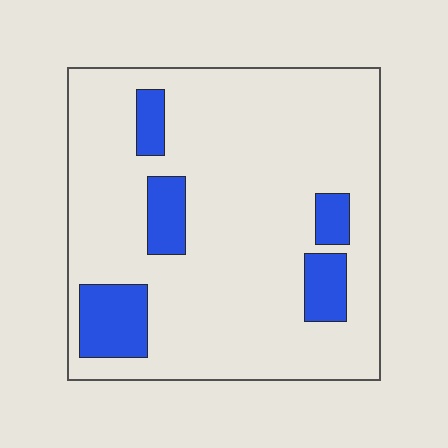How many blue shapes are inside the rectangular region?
5.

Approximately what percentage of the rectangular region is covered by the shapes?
Approximately 15%.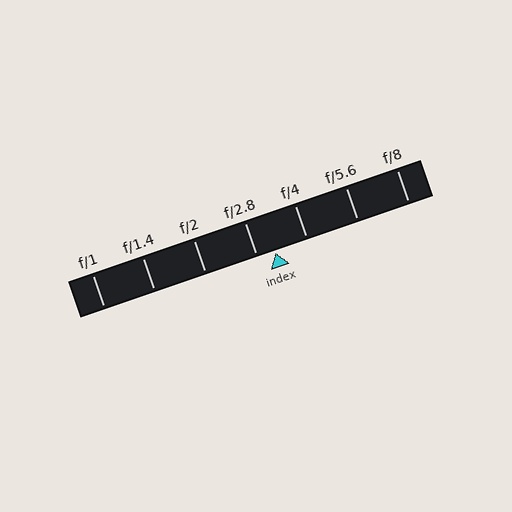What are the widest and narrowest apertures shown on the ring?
The widest aperture shown is f/1 and the narrowest is f/8.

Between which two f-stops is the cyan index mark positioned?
The index mark is between f/2.8 and f/4.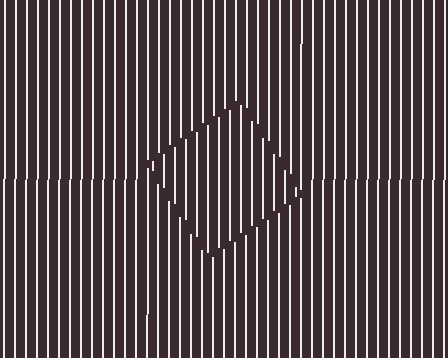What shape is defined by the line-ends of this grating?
An illusory square. The interior of the shape contains the same grating, shifted by half a period — the contour is defined by the phase discontinuity where line-ends from the inner and outer gratings abut.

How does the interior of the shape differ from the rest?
The interior of the shape contains the same grating, shifted by half a period — the contour is defined by the phase discontinuity where line-ends from the inner and outer gratings abut.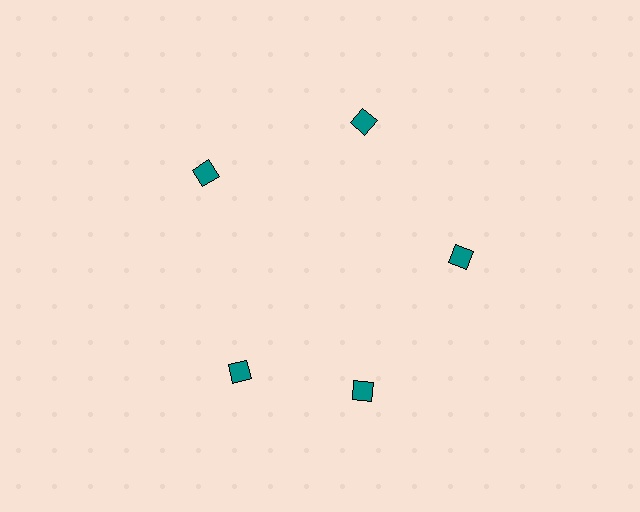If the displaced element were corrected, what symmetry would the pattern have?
It would have 5-fold rotational symmetry — the pattern would map onto itself every 72 degrees.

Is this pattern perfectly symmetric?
No. The 5 teal diamonds are arranged in a ring, but one element near the 8 o'clock position is rotated out of alignment along the ring, breaking the 5-fold rotational symmetry.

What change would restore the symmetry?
The symmetry would be restored by rotating it back into even spacing with its neighbors so that all 5 diamonds sit at equal angles and equal distance from the center.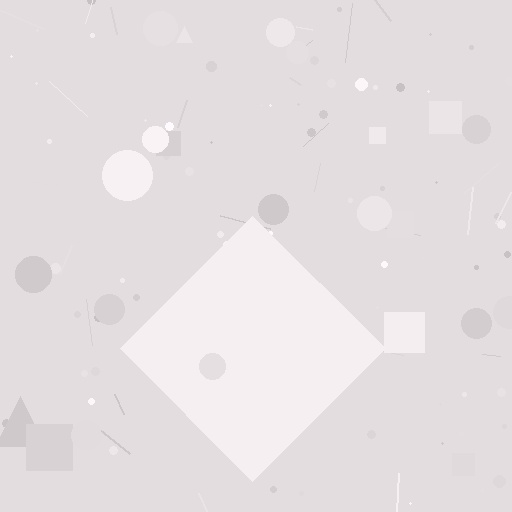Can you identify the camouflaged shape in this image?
The camouflaged shape is a diamond.